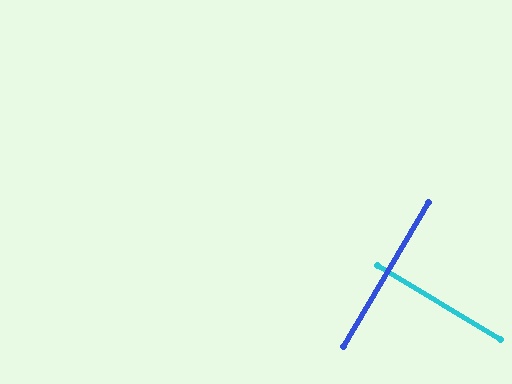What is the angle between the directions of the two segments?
Approximately 90 degrees.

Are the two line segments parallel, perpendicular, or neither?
Perpendicular — they meet at approximately 90°.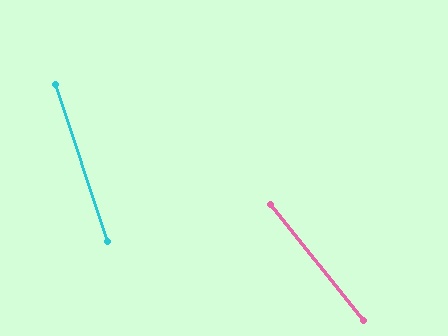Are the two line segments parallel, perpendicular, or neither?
Neither parallel nor perpendicular — they differ by about 20°.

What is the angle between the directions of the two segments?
Approximately 20 degrees.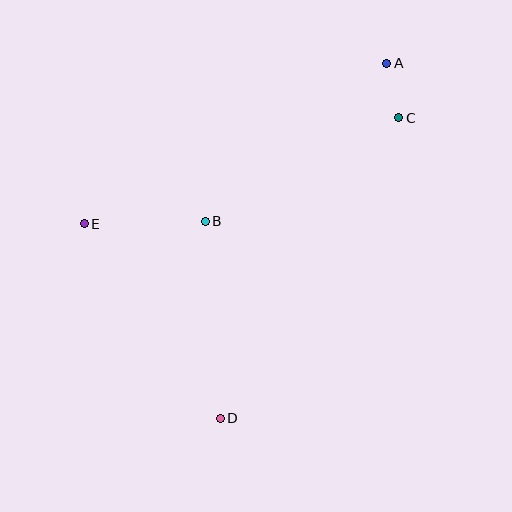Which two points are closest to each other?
Points A and C are closest to each other.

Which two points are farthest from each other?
Points A and D are farthest from each other.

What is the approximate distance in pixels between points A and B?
The distance between A and B is approximately 241 pixels.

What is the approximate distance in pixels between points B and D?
The distance between B and D is approximately 197 pixels.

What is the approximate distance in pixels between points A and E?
The distance between A and E is approximately 342 pixels.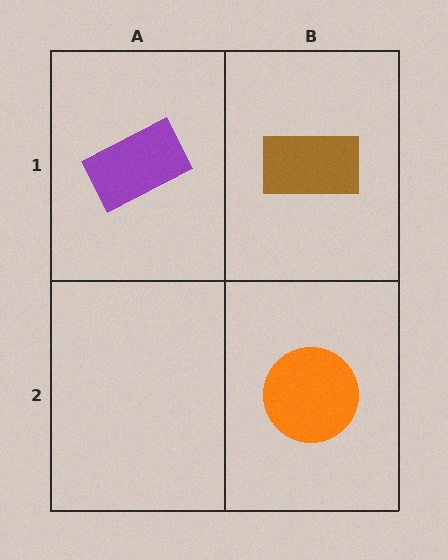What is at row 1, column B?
A brown rectangle.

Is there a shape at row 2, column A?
No, that cell is empty.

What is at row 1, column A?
A purple rectangle.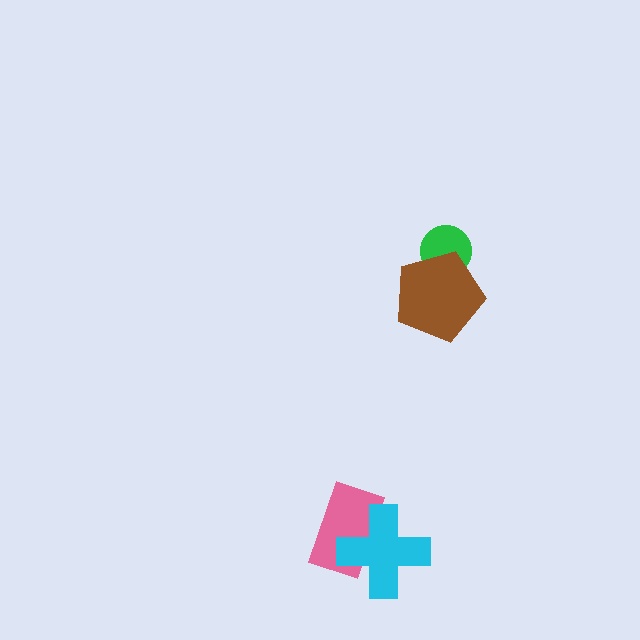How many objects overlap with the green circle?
1 object overlaps with the green circle.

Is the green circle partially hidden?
Yes, it is partially covered by another shape.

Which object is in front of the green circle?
The brown pentagon is in front of the green circle.